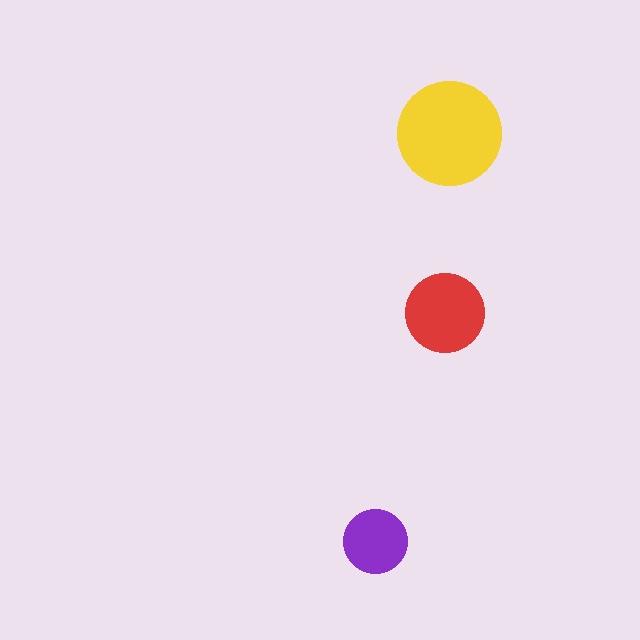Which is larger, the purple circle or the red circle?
The red one.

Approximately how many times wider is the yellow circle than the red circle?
About 1.5 times wider.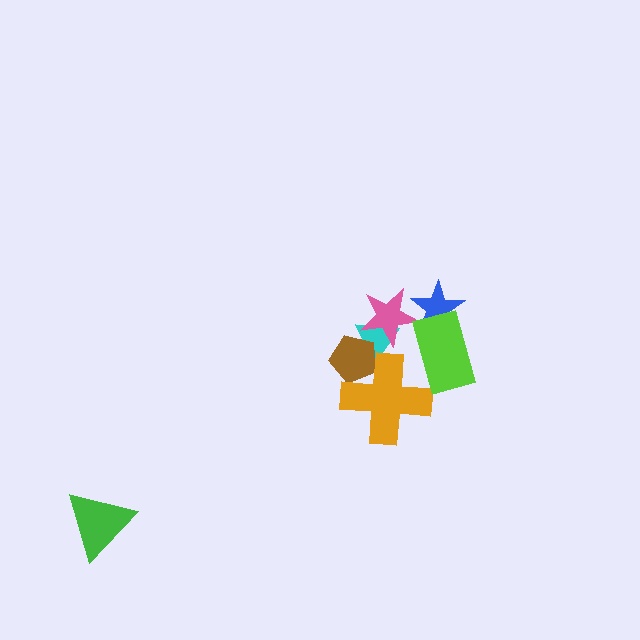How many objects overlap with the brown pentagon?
2 objects overlap with the brown pentagon.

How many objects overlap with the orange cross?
3 objects overlap with the orange cross.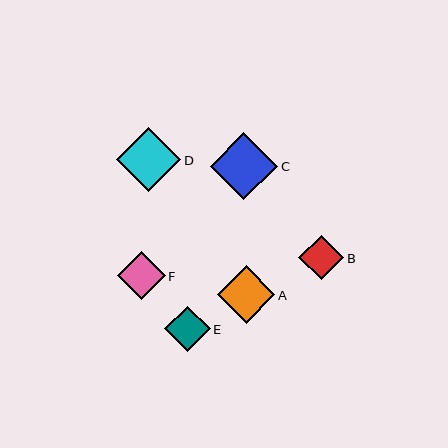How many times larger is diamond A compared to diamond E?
Diamond A is approximately 1.3 times the size of diamond E.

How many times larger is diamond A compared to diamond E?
Diamond A is approximately 1.3 times the size of diamond E.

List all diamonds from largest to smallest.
From largest to smallest: C, D, A, F, E, B.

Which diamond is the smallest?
Diamond B is the smallest with a size of approximately 45 pixels.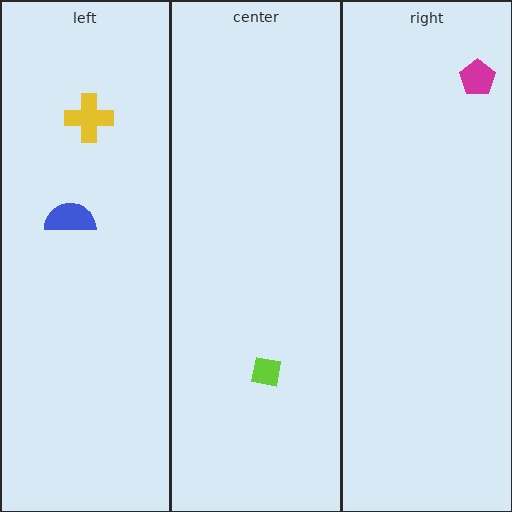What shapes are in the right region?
The magenta pentagon.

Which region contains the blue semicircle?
The left region.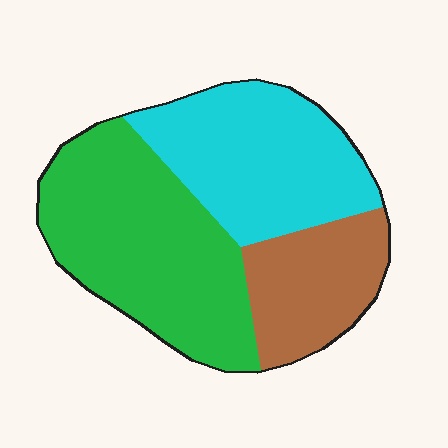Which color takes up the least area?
Brown, at roughly 20%.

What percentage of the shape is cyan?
Cyan covers 35% of the shape.